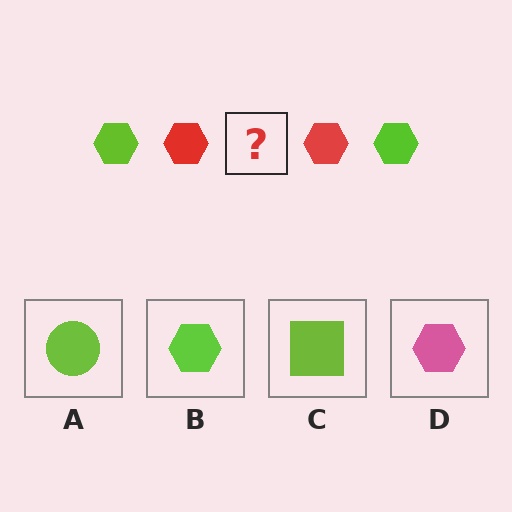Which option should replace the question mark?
Option B.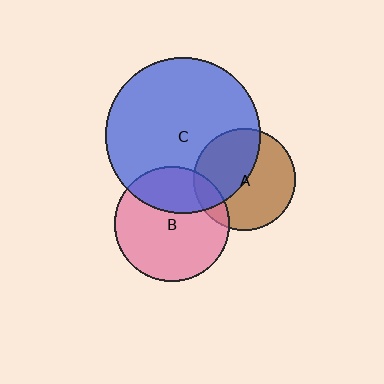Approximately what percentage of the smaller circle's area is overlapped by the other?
Approximately 30%.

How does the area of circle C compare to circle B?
Approximately 1.8 times.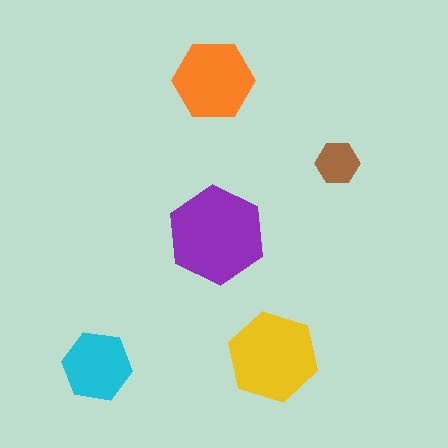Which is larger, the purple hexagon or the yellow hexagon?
The purple one.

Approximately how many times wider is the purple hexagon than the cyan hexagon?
About 1.5 times wider.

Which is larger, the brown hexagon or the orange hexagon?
The orange one.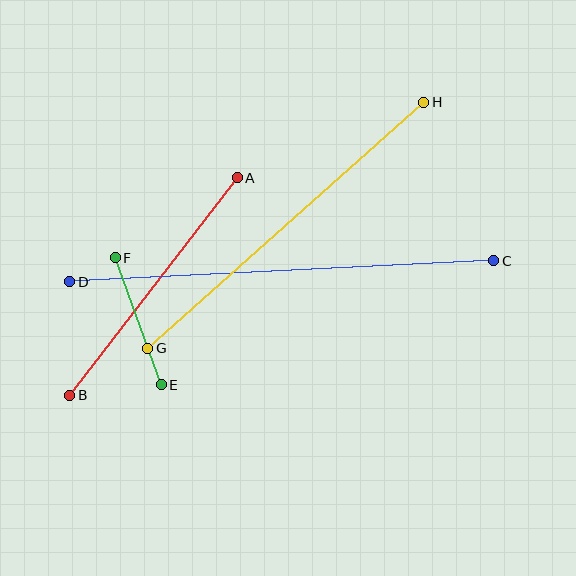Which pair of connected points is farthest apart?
Points C and D are farthest apart.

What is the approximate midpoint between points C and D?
The midpoint is at approximately (282, 271) pixels.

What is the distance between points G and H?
The distance is approximately 370 pixels.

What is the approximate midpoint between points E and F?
The midpoint is at approximately (138, 321) pixels.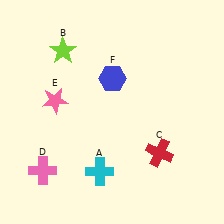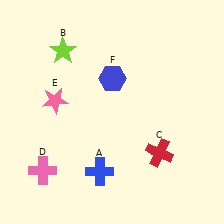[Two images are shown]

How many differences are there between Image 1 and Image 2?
There is 1 difference between the two images.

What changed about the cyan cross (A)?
In Image 1, A is cyan. In Image 2, it changed to blue.